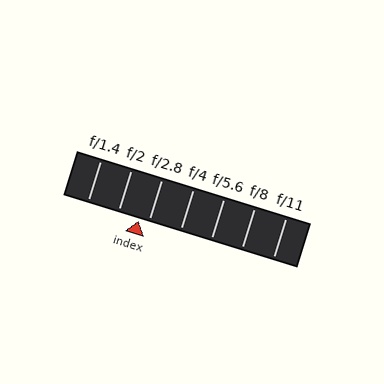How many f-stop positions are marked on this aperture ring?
There are 7 f-stop positions marked.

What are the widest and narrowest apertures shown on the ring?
The widest aperture shown is f/1.4 and the narrowest is f/11.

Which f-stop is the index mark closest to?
The index mark is closest to f/2.8.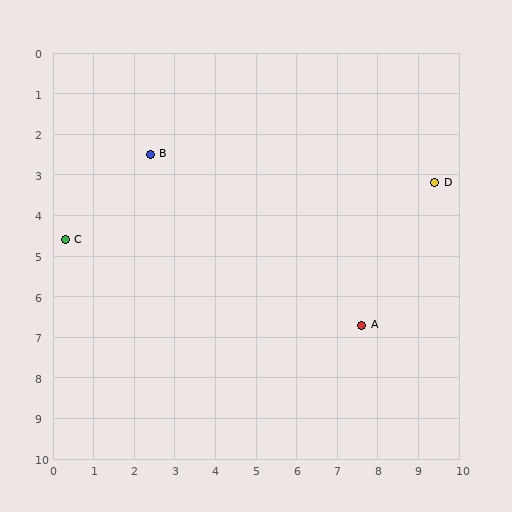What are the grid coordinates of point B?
Point B is at approximately (2.4, 2.5).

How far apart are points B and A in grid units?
Points B and A are about 6.7 grid units apart.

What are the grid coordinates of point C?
Point C is at approximately (0.3, 4.6).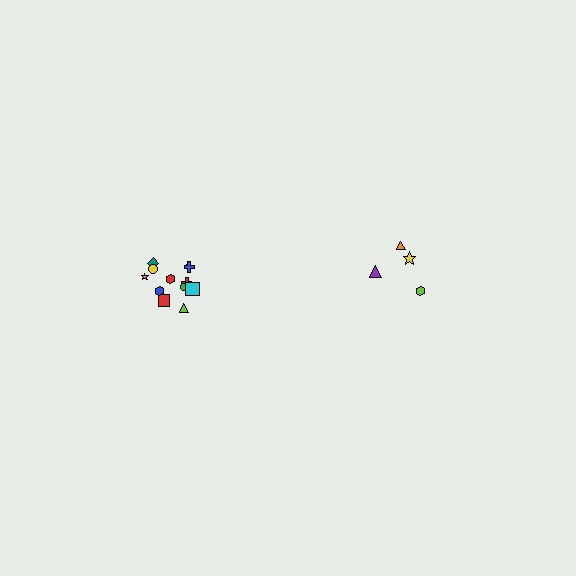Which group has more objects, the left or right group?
The left group.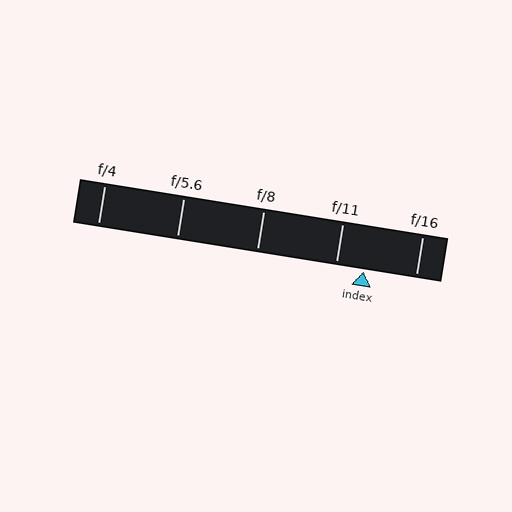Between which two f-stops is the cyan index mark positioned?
The index mark is between f/11 and f/16.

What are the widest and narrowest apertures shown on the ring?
The widest aperture shown is f/4 and the narrowest is f/16.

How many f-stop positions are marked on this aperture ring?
There are 5 f-stop positions marked.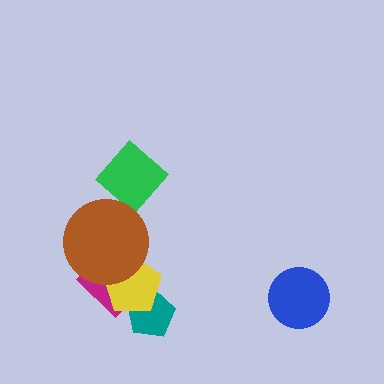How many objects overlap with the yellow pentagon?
3 objects overlap with the yellow pentagon.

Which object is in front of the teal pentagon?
The yellow pentagon is in front of the teal pentagon.